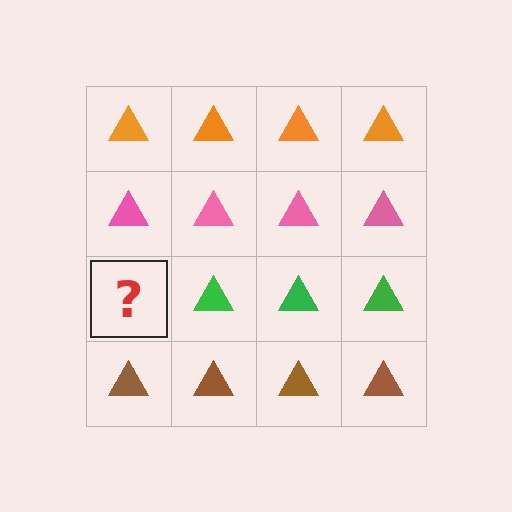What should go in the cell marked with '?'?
The missing cell should contain a green triangle.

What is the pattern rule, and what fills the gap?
The rule is that each row has a consistent color. The gap should be filled with a green triangle.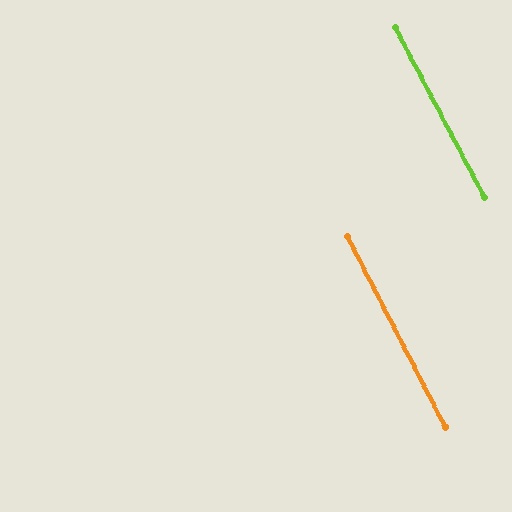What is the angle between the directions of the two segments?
Approximately 1 degree.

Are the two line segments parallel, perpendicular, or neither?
Parallel — their directions differ by only 0.6°.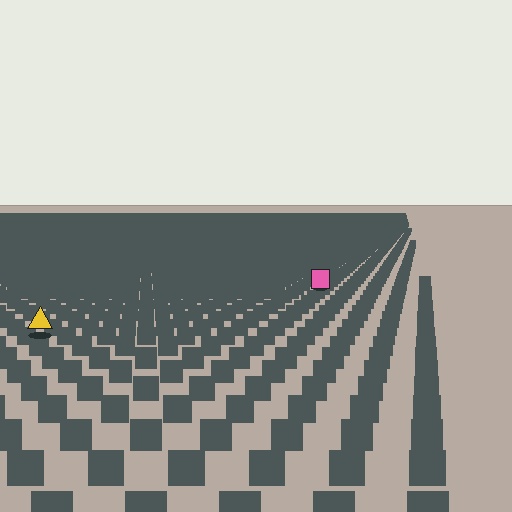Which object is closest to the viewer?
The yellow triangle is closest. The texture marks near it are larger and more spread out.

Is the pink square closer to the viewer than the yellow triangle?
No. The yellow triangle is closer — you can tell from the texture gradient: the ground texture is coarser near it.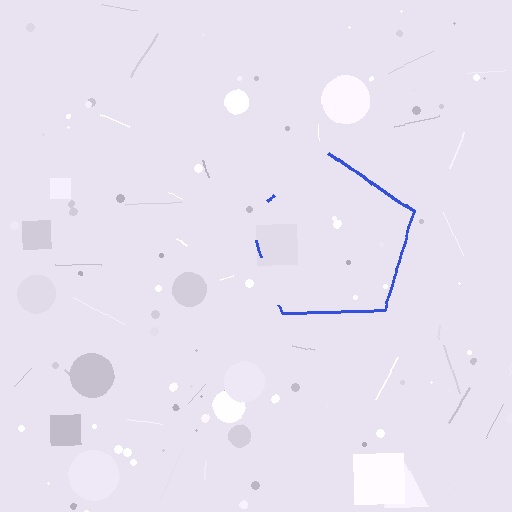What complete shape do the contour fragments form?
The contour fragments form a pentagon.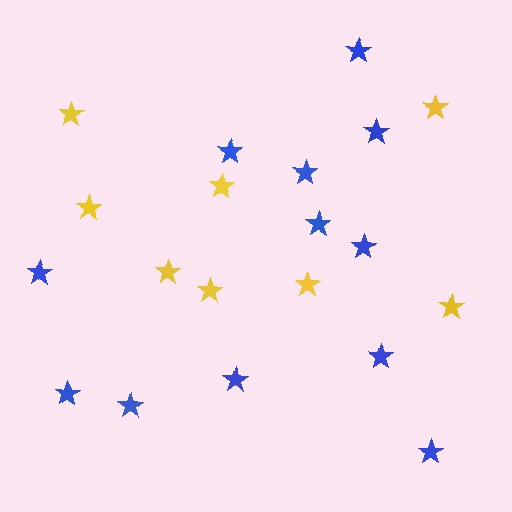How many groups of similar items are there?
There are 2 groups: one group of yellow stars (8) and one group of blue stars (12).